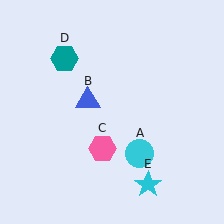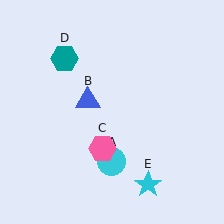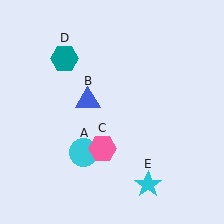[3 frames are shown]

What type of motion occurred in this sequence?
The cyan circle (object A) rotated clockwise around the center of the scene.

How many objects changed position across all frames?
1 object changed position: cyan circle (object A).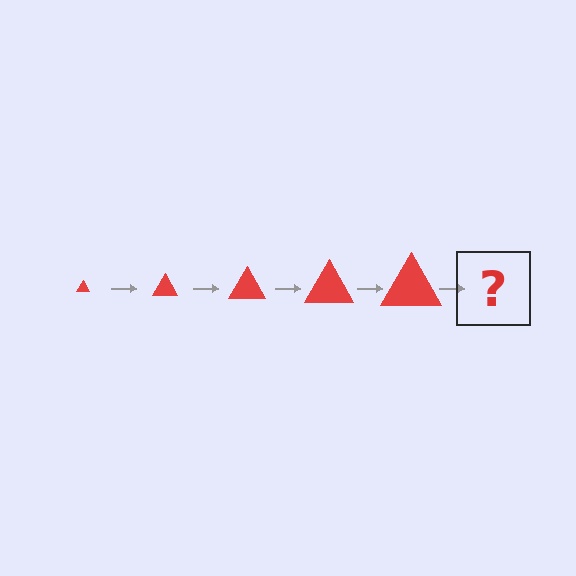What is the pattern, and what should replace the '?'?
The pattern is that the triangle gets progressively larger each step. The '?' should be a red triangle, larger than the previous one.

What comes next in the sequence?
The next element should be a red triangle, larger than the previous one.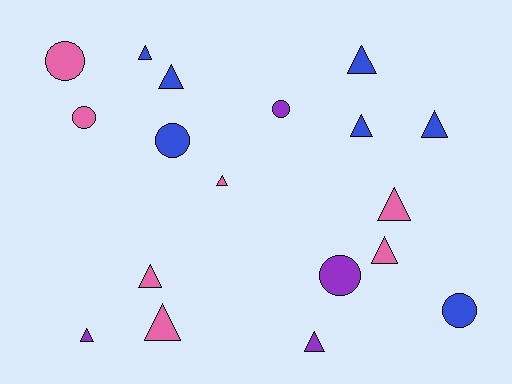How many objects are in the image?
There are 18 objects.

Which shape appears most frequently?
Triangle, with 12 objects.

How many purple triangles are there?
There are 2 purple triangles.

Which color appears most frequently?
Blue, with 7 objects.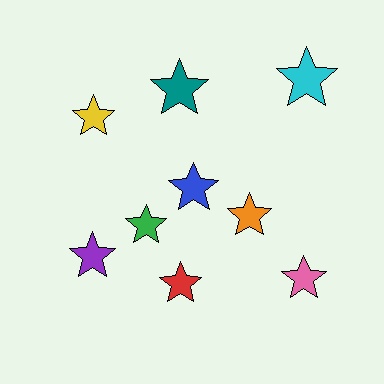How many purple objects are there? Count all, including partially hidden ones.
There is 1 purple object.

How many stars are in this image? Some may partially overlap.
There are 9 stars.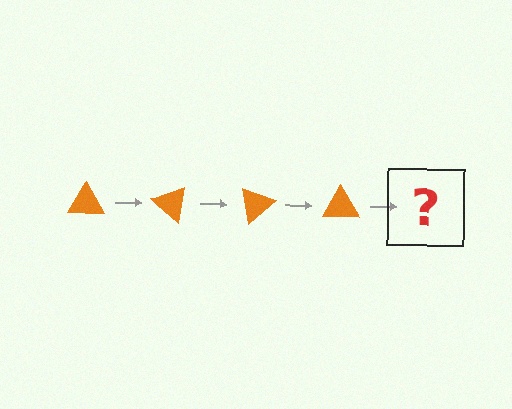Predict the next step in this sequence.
The next step is an orange triangle rotated 160 degrees.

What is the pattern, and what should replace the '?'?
The pattern is that the triangle rotates 40 degrees each step. The '?' should be an orange triangle rotated 160 degrees.